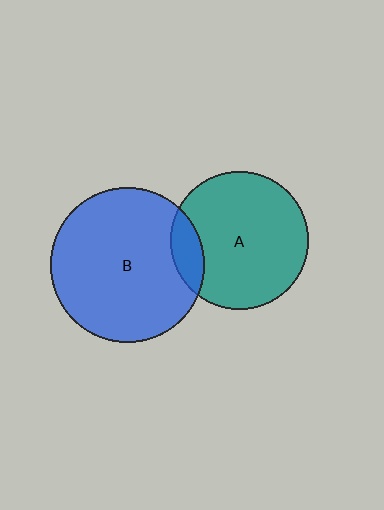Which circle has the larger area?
Circle B (blue).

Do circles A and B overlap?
Yes.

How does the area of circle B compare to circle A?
Approximately 1.3 times.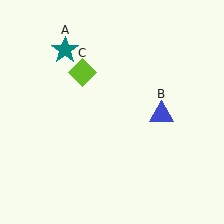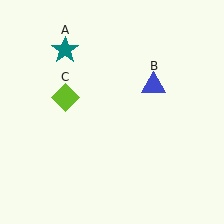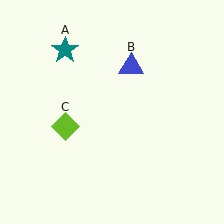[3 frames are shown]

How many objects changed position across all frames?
2 objects changed position: blue triangle (object B), lime diamond (object C).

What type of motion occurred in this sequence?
The blue triangle (object B), lime diamond (object C) rotated counterclockwise around the center of the scene.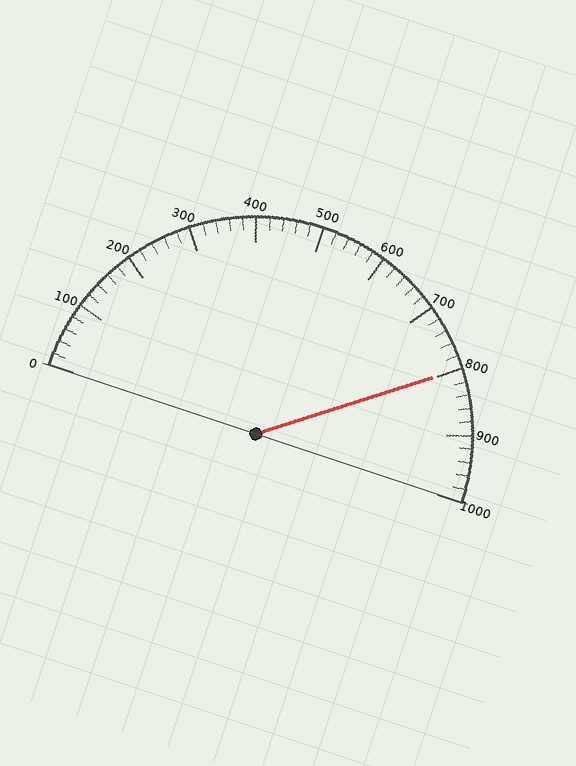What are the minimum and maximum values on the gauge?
The gauge ranges from 0 to 1000.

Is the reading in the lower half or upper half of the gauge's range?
The reading is in the upper half of the range (0 to 1000).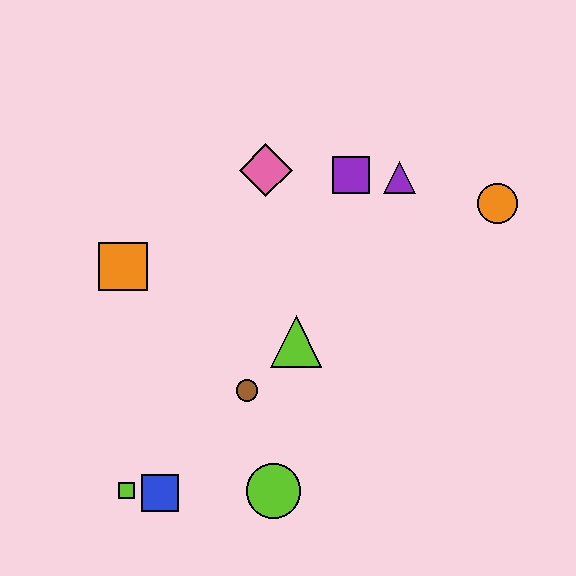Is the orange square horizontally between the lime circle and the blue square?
No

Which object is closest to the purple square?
The purple triangle is closest to the purple square.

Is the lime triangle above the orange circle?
No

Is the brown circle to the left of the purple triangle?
Yes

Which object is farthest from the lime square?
The orange circle is farthest from the lime square.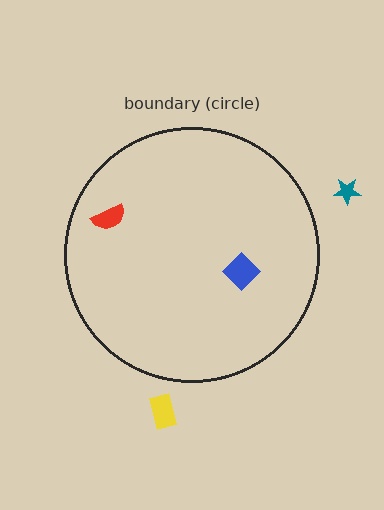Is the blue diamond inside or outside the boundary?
Inside.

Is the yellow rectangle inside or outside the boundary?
Outside.